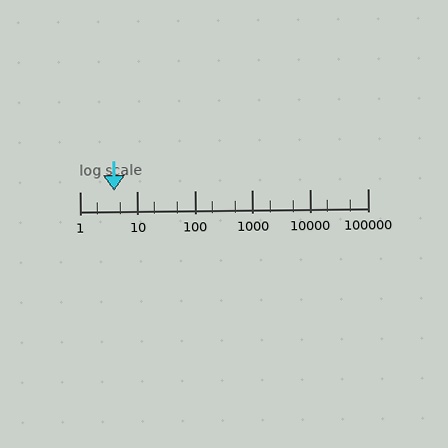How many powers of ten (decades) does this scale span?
The scale spans 5 decades, from 1 to 100000.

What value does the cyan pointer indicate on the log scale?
The pointer indicates approximately 3.9.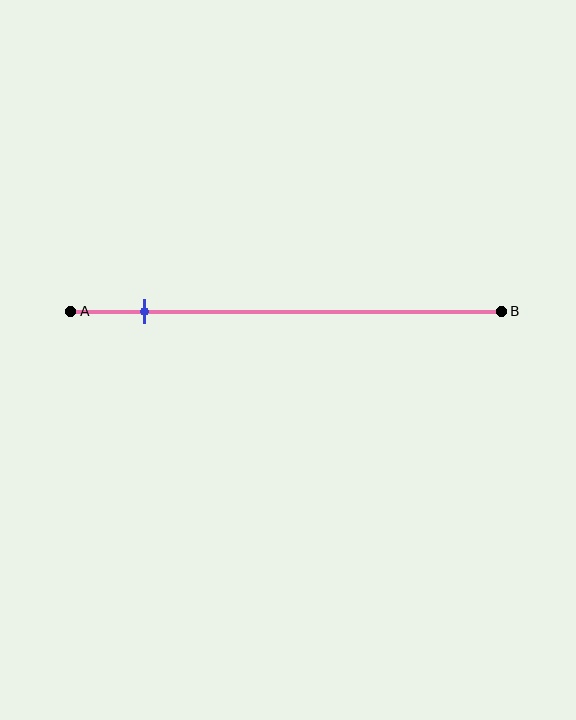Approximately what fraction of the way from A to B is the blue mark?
The blue mark is approximately 15% of the way from A to B.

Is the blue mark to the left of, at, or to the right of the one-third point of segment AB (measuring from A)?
The blue mark is to the left of the one-third point of segment AB.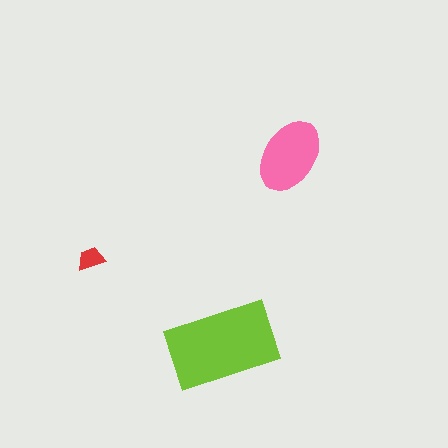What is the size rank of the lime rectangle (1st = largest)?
1st.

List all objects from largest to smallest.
The lime rectangle, the pink ellipse, the red trapezoid.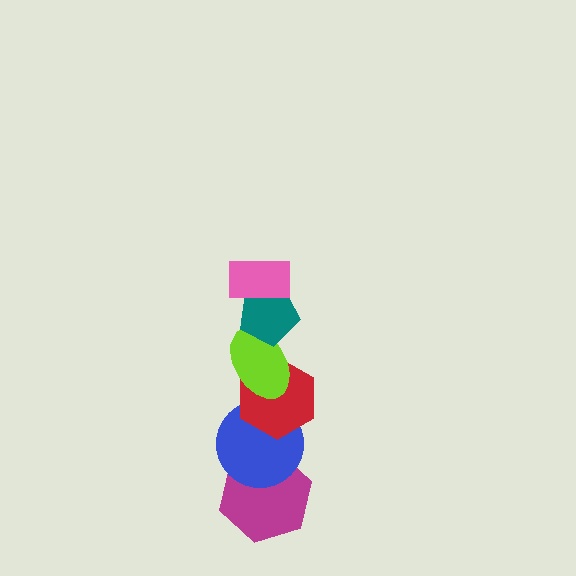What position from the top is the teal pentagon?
The teal pentagon is 2nd from the top.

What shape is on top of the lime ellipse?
The teal pentagon is on top of the lime ellipse.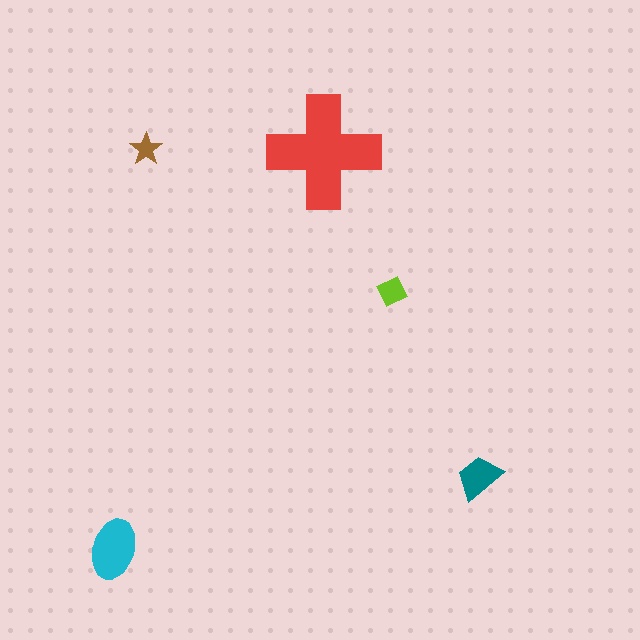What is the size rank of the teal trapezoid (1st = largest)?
3rd.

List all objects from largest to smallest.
The red cross, the cyan ellipse, the teal trapezoid, the lime diamond, the brown star.